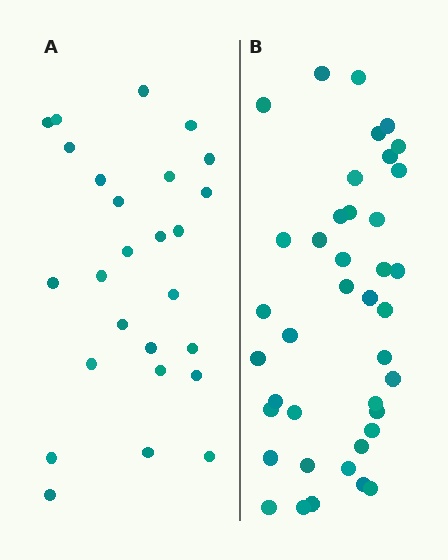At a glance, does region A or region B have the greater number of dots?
Region B (the right region) has more dots.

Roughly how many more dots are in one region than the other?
Region B has approximately 15 more dots than region A.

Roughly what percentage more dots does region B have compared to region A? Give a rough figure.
About 55% more.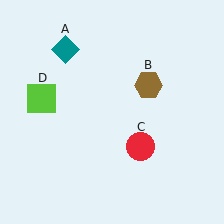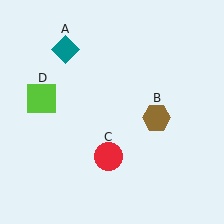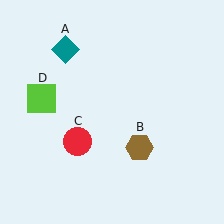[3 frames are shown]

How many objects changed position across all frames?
2 objects changed position: brown hexagon (object B), red circle (object C).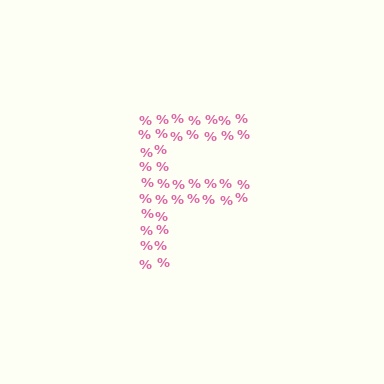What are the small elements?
The small elements are percent signs.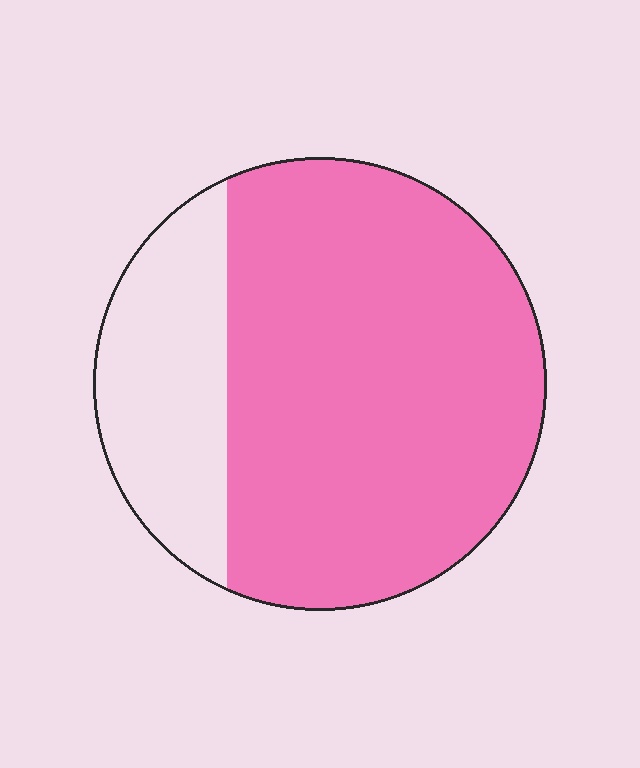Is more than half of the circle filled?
Yes.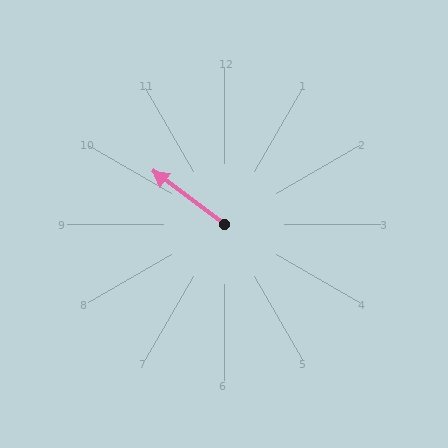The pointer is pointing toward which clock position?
Roughly 10 o'clock.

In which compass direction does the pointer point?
Northwest.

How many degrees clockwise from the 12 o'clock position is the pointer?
Approximately 307 degrees.